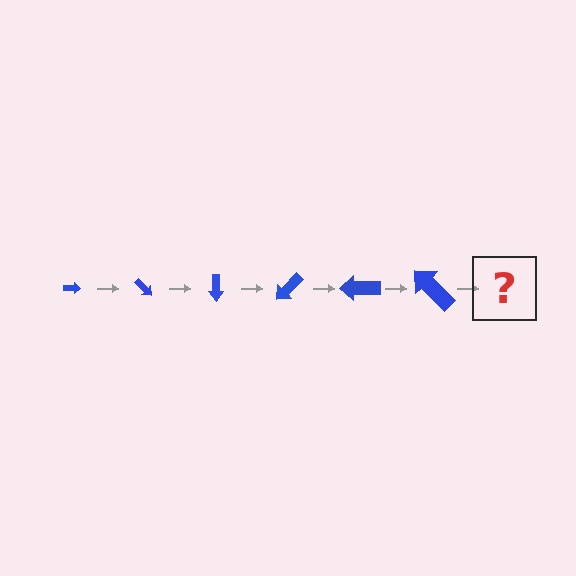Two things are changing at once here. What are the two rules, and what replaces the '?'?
The two rules are that the arrow grows larger each step and it rotates 45 degrees each step. The '?' should be an arrow, larger than the previous one and rotated 270 degrees from the start.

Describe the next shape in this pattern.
It should be an arrow, larger than the previous one and rotated 270 degrees from the start.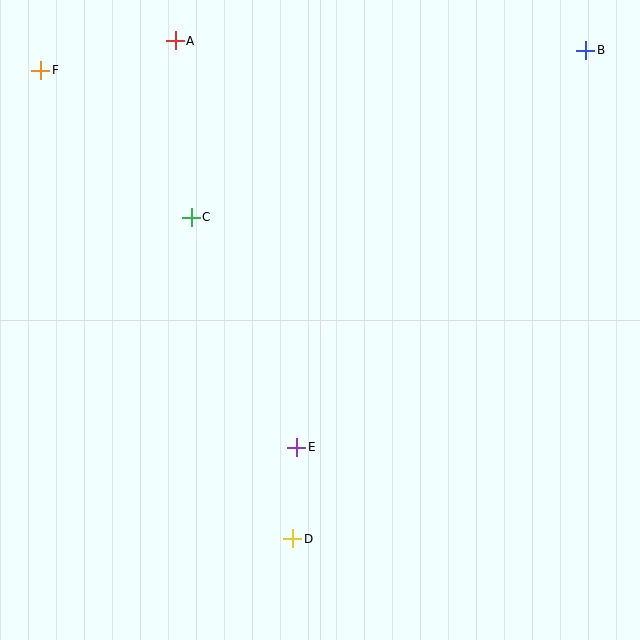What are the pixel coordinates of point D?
Point D is at (293, 539).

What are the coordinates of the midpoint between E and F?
The midpoint between E and F is at (169, 259).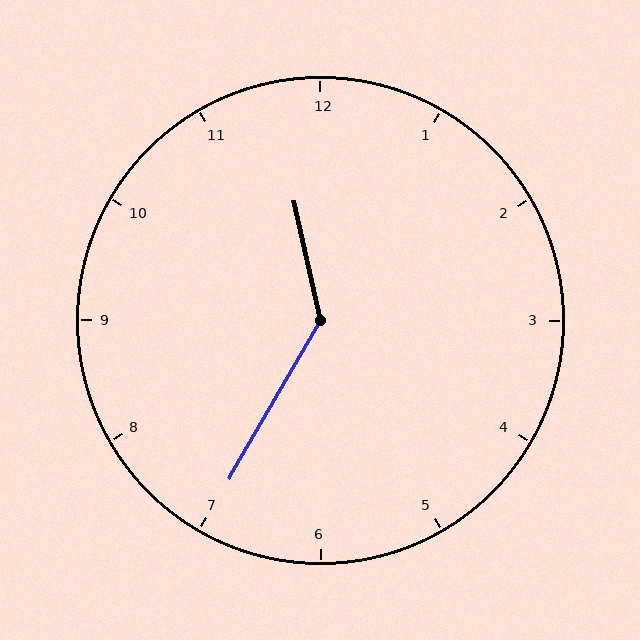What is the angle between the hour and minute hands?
Approximately 138 degrees.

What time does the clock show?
11:35.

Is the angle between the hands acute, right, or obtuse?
It is obtuse.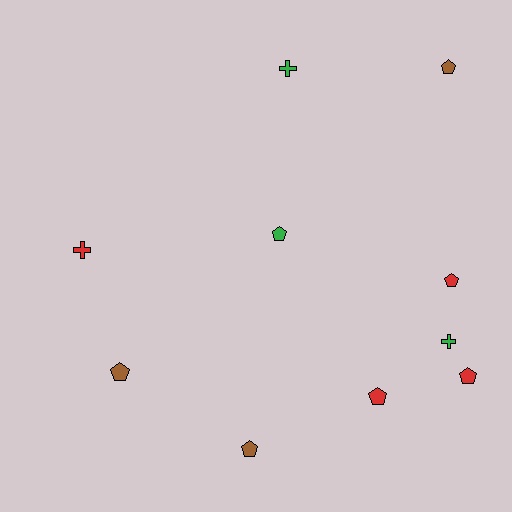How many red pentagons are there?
There are 3 red pentagons.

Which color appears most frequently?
Red, with 4 objects.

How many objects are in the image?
There are 10 objects.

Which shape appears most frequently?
Pentagon, with 7 objects.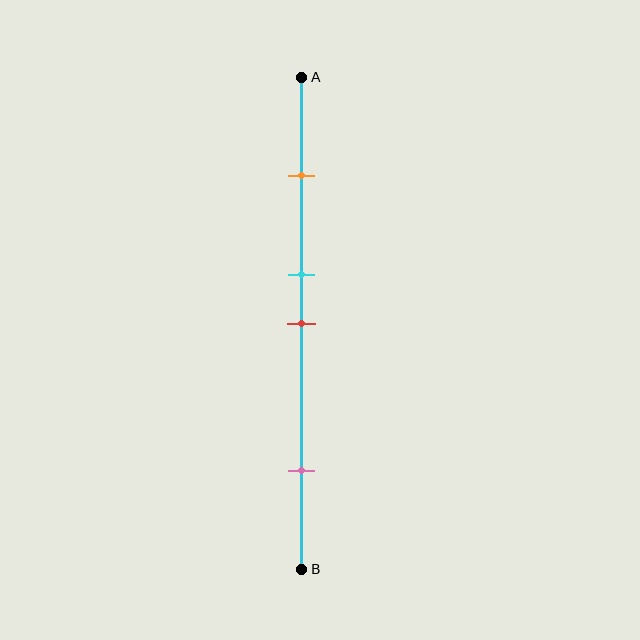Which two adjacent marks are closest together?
The cyan and red marks are the closest adjacent pair.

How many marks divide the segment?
There are 4 marks dividing the segment.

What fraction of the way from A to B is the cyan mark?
The cyan mark is approximately 40% (0.4) of the way from A to B.